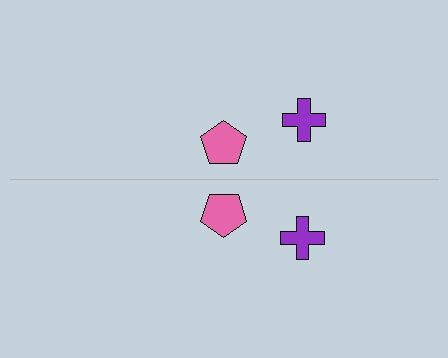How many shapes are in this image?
There are 4 shapes in this image.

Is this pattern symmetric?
Yes, this pattern has bilateral (reflection) symmetry.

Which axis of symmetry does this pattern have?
The pattern has a horizontal axis of symmetry running through the center of the image.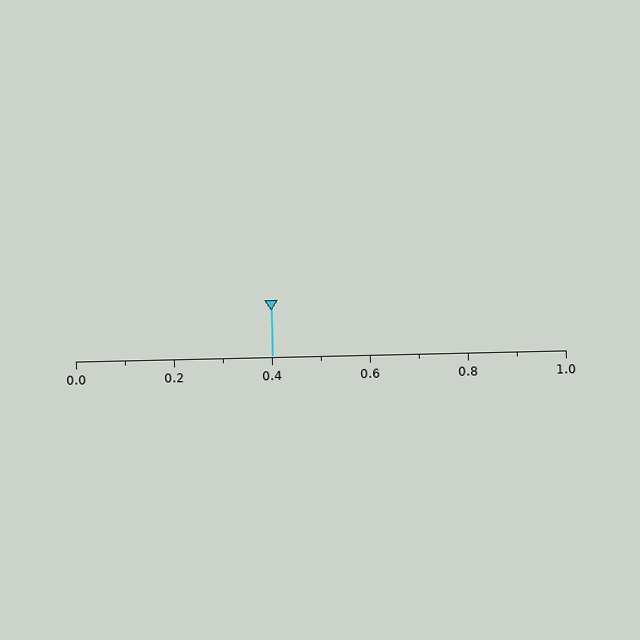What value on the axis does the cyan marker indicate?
The marker indicates approximately 0.4.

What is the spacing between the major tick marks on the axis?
The major ticks are spaced 0.2 apart.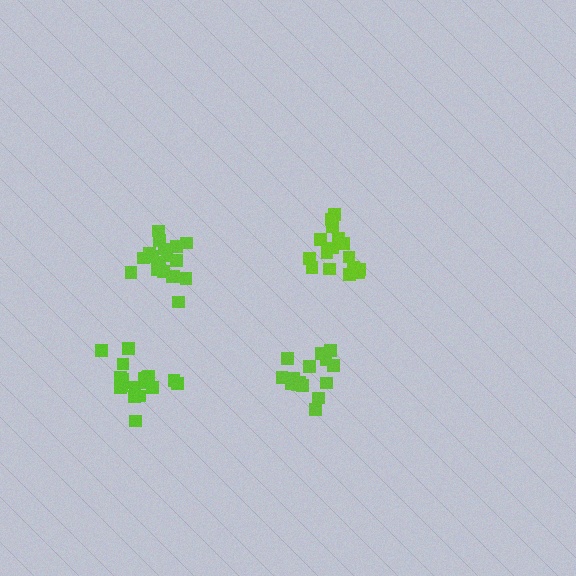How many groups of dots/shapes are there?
There are 4 groups.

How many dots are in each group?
Group 1: 16 dots, Group 2: 18 dots, Group 3: 19 dots, Group 4: 15 dots (68 total).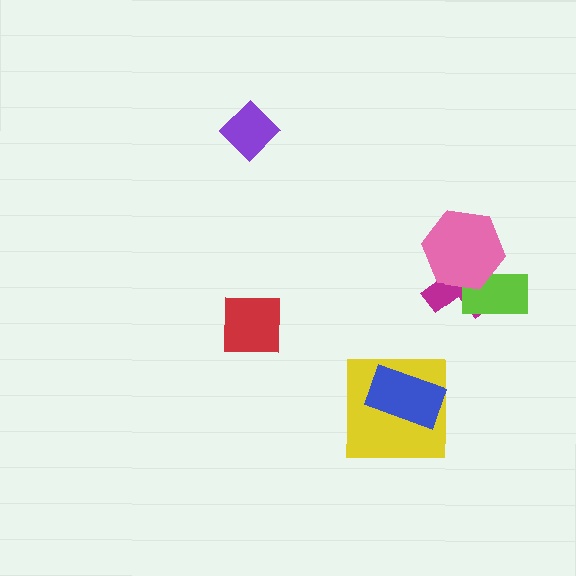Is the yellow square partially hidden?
Yes, it is partially covered by another shape.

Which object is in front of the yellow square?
The blue rectangle is in front of the yellow square.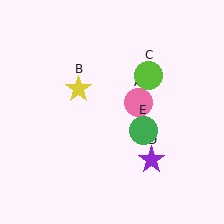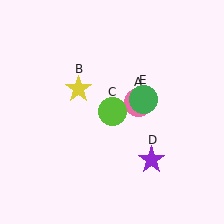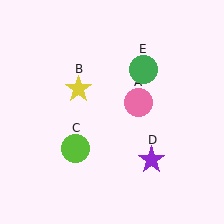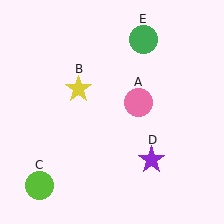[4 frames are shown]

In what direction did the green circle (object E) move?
The green circle (object E) moved up.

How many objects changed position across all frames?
2 objects changed position: lime circle (object C), green circle (object E).